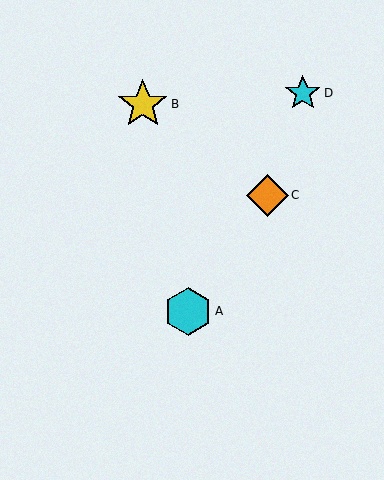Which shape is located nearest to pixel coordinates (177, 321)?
The cyan hexagon (labeled A) at (188, 311) is nearest to that location.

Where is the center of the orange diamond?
The center of the orange diamond is at (268, 195).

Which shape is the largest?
The yellow star (labeled B) is the largest.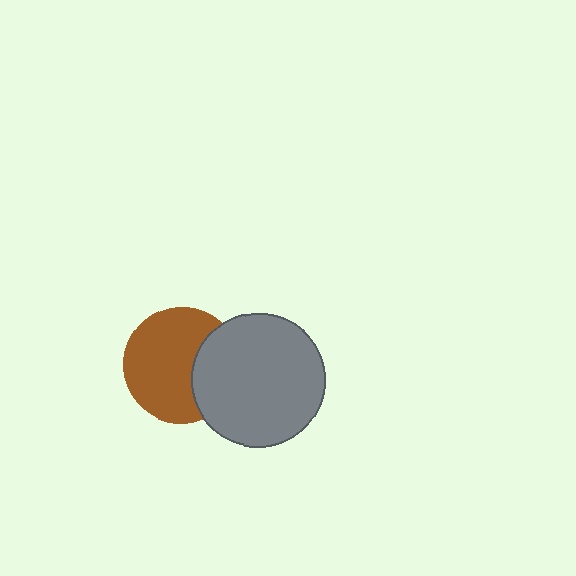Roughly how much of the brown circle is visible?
Most of it is visible (roughly 69%).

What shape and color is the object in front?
The object in front is a gray circle.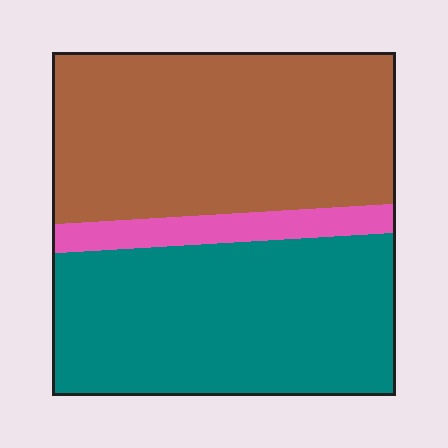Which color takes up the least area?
Pink, at roughly 10%.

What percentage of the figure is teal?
Teal covers roughly 45% of the figure.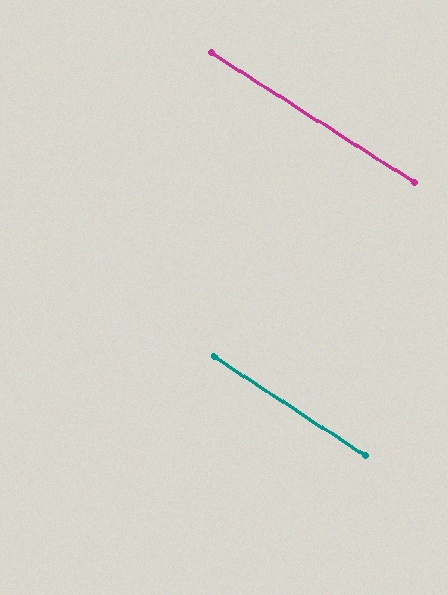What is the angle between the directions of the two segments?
Approximately 1 degree.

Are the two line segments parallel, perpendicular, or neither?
Parallel — their directions differ by only 0.8°.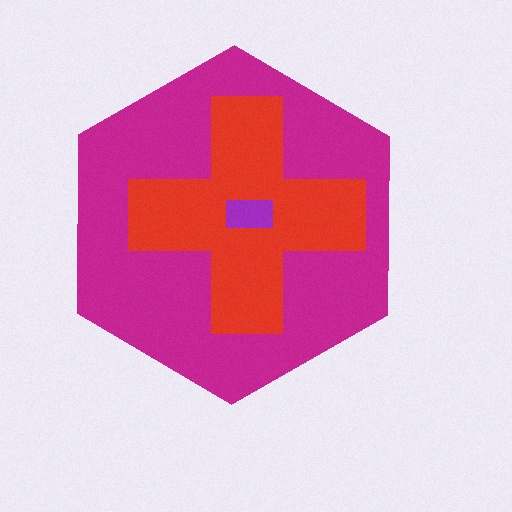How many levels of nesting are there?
3.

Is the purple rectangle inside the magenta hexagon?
Yes.